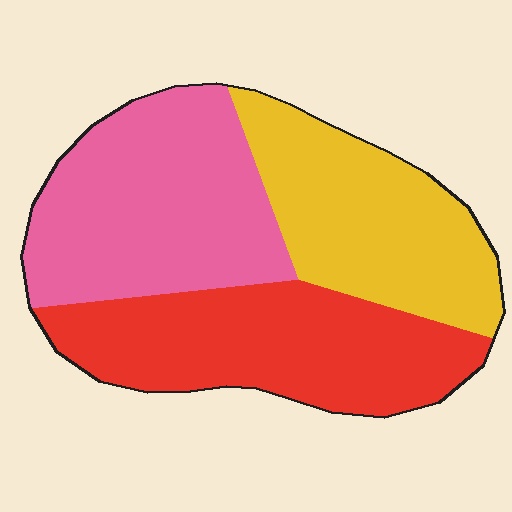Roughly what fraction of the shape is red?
Red takes up between a quarter and a half of the shape.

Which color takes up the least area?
Yellow, at roughly 30%.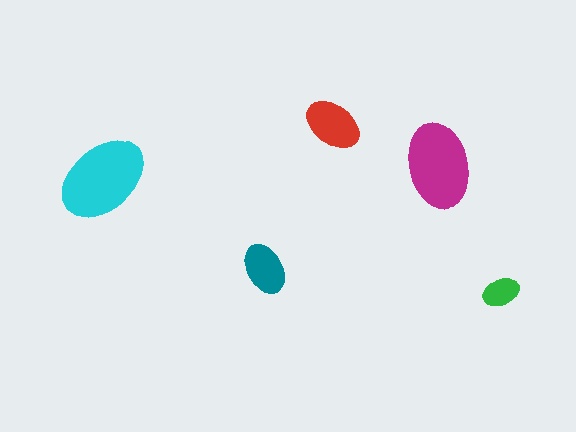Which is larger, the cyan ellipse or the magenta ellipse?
The cyan one.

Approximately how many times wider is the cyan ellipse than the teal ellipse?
About 2 times wider.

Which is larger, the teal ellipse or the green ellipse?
The teal one.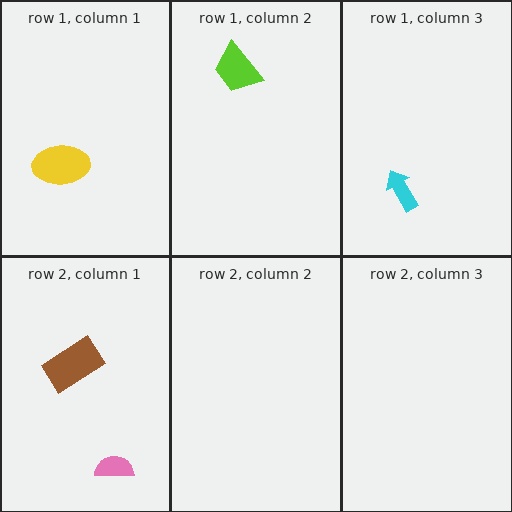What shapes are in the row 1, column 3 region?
The cyan arrow.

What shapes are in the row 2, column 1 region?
The brown rectangle, the pink semicircle.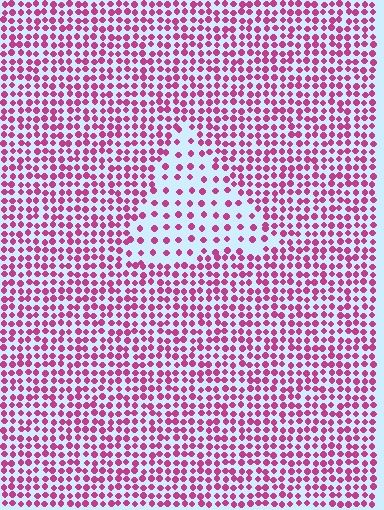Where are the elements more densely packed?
The elements are more densely packed outside the triangle boundary.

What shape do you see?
I see a triangle.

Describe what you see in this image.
The image contains small magenta elements arranged at two different densities. A triangle-shaped region is visible where the elements are less densely packed than the surrounding area.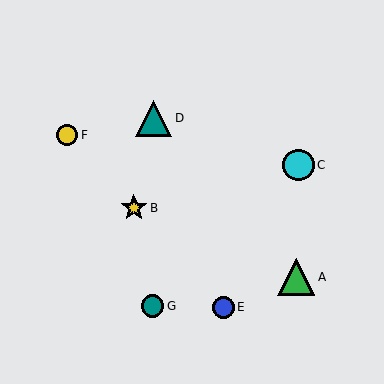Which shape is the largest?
The green triangle (labeled A) is the largest.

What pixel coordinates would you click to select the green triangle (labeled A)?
Click at (296, 277) to select the green triangle A.